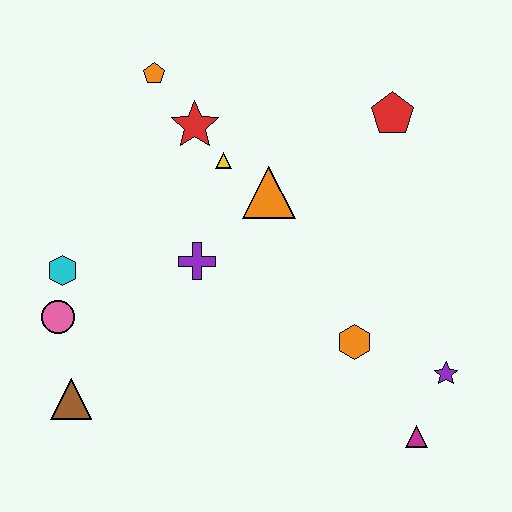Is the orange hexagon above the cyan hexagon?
No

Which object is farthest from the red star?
The magenta triangle is farthest from the red star.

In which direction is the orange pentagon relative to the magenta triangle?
The orange pentagon is above the magenta triangle.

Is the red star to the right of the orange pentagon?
Yes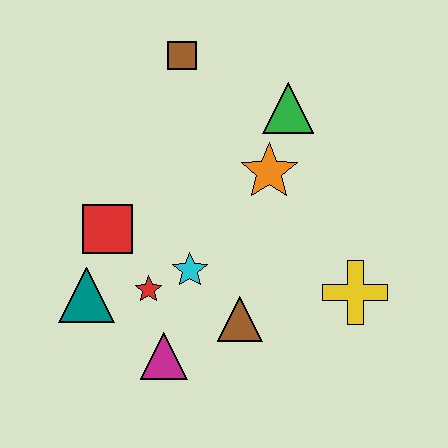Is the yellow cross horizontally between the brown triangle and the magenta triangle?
No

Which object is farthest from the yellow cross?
The brown square is farthest from the yellow cross.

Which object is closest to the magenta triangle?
The red star is closest to the magenta triangle.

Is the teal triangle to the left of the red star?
Yes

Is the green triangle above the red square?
Yes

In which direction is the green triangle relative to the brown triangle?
The green triangle is above the brown triangle.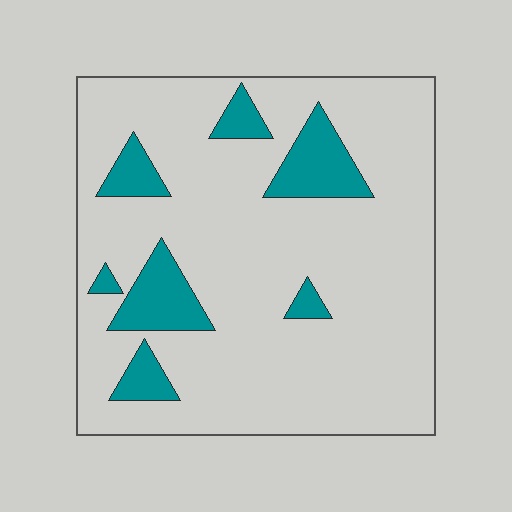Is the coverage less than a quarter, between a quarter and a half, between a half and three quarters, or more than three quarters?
Less than a quarter.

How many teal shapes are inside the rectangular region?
7.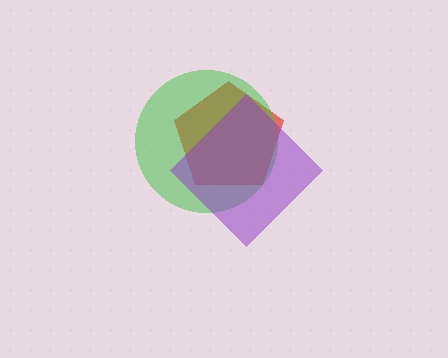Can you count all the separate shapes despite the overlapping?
Yes, there are 3 separate shapes.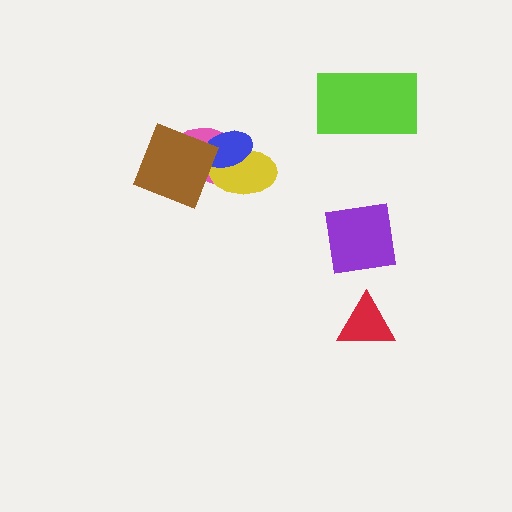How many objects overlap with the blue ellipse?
3 objects overlap with the blue ellipse.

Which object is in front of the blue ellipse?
The brown diamond is in front of the blue ellipse.